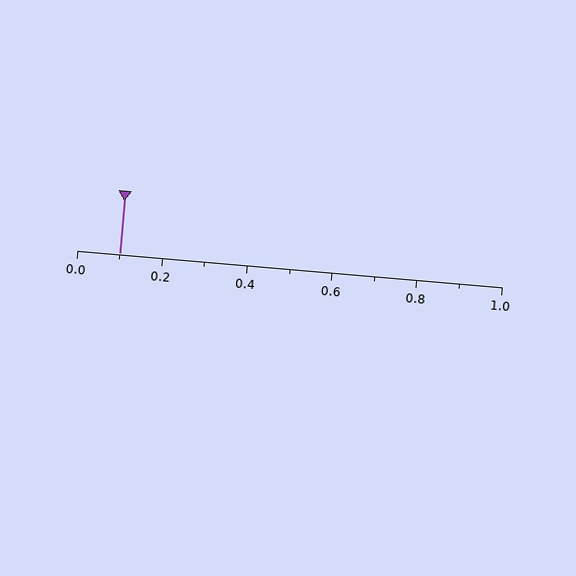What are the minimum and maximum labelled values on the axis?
The axis runs from 0.0 to 1.0.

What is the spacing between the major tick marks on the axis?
The major ticks are spaced 0.2 apart.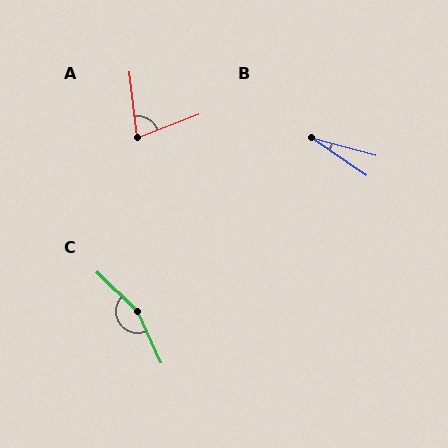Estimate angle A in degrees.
Approximately 76 degrees.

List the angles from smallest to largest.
B (19°), A (76°), C (159°).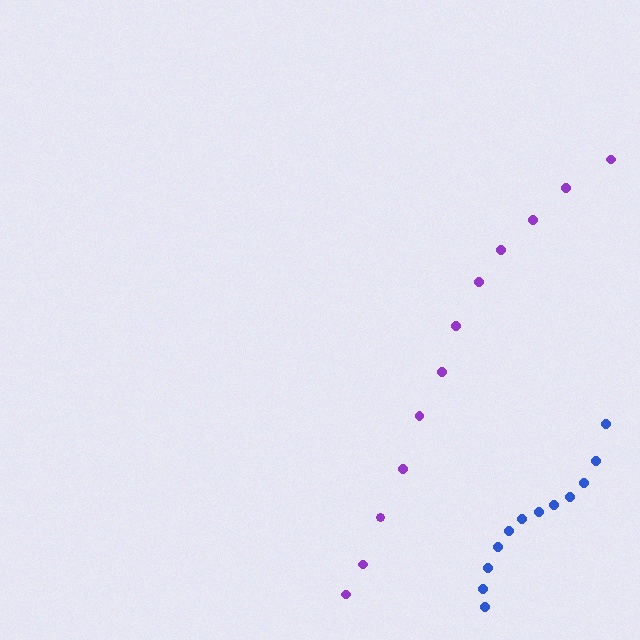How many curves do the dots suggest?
There are 2 distinct paths.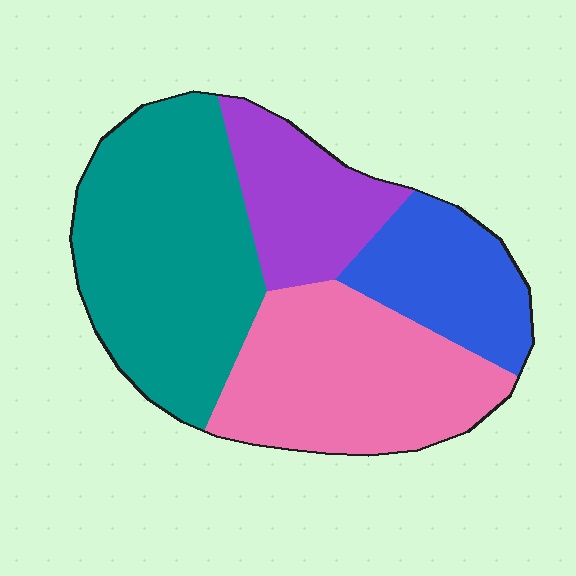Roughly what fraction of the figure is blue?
Blue covers around 15% of the figure.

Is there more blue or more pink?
Pink.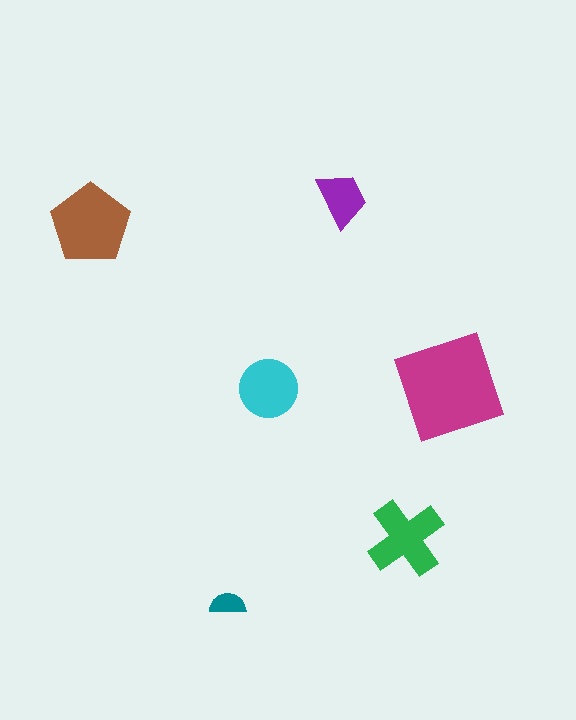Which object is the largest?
The magenta square.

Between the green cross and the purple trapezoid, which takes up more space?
The green cross.